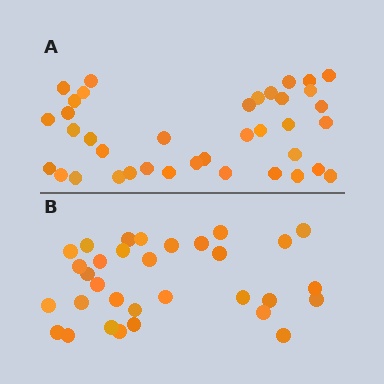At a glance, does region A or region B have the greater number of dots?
Region A (the top region) has more dots.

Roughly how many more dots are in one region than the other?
Region A has about 6 more dots than region B.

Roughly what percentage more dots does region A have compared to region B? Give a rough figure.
About 20% more.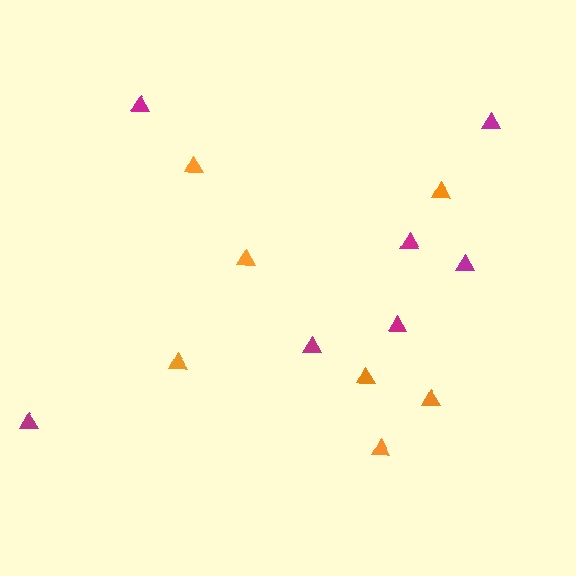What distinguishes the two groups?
There are 2 groups: one group of magenta triangles (7) and one group of orange triangles (7).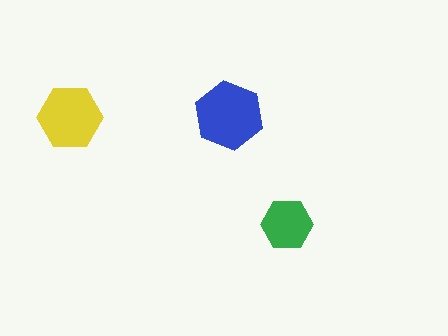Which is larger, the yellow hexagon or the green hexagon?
The yellow one.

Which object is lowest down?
The green hexagon is bottommost.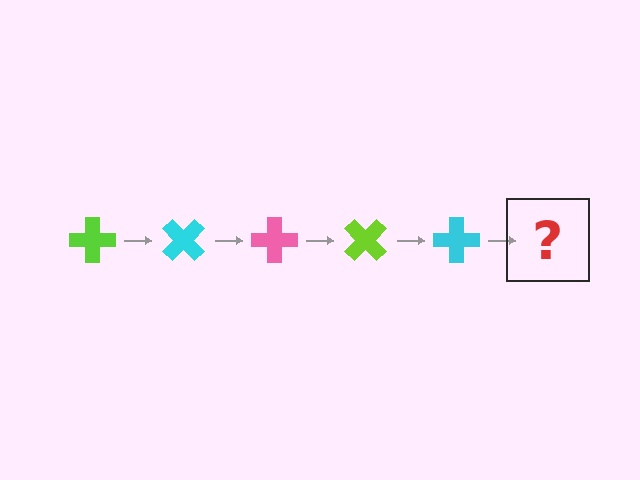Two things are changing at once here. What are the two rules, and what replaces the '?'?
The two rules are that it rotates 45 degrees each step and the color cycles through lime, cyan, and pink. The '?' should be a pink cross, rotated 225 degrees from the start.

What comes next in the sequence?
The next element should be a pink cross, rotated 225 degrees from the start.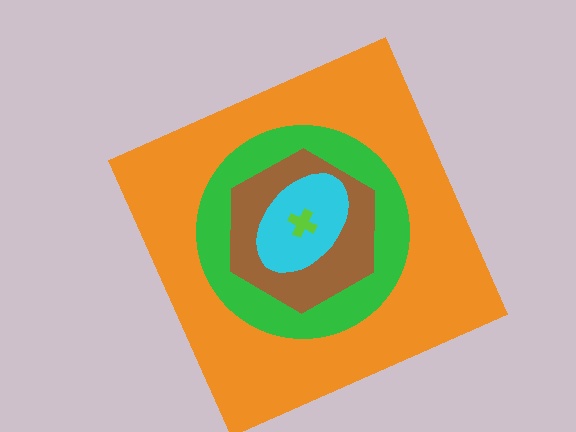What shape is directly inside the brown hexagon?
The cyan ellipse.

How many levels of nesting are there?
5.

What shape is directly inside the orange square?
The green circle.